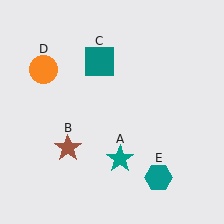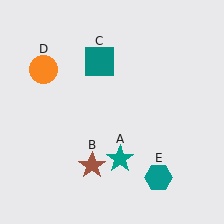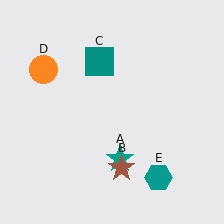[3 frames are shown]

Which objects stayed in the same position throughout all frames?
Teal star (object A) and teal square (object C) and orange circle (object D) and teal hexagon (object E) remained stationary.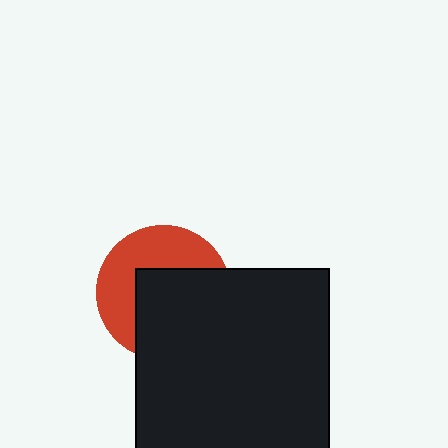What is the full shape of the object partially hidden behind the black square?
The partially hidden object is a red circle.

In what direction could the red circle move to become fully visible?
The red circle could move toward the upper-left. That would shift it out from behind the black square entirely.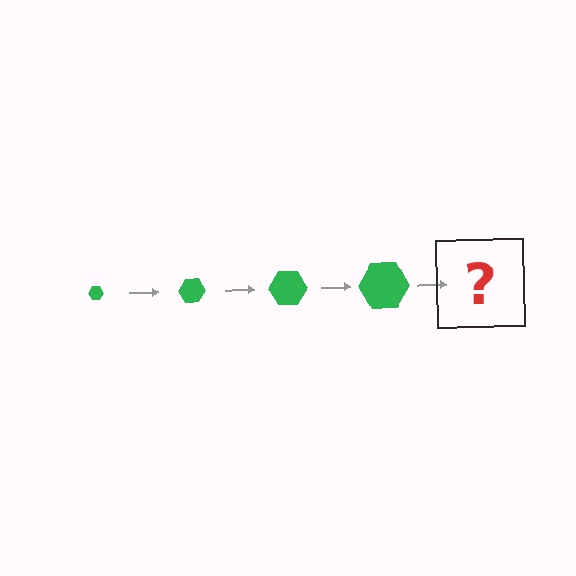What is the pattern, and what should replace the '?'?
The pattern is that the hexagon gets progressively larger each step. The '?' should be a green hexagon, larger than the previous one.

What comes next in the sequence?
The next element should be a green hexagon, larger than the previous one.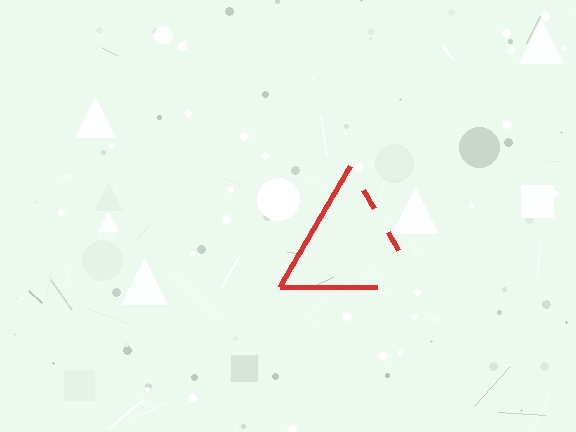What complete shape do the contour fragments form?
The contour fragments form a triangle.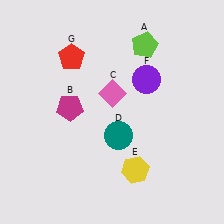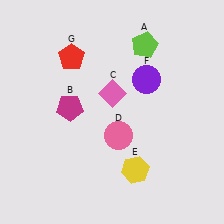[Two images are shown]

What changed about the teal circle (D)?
In Image 1, D is teal. In Image 2, it changed to pink.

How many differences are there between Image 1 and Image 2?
There is 1 difference between the two images.